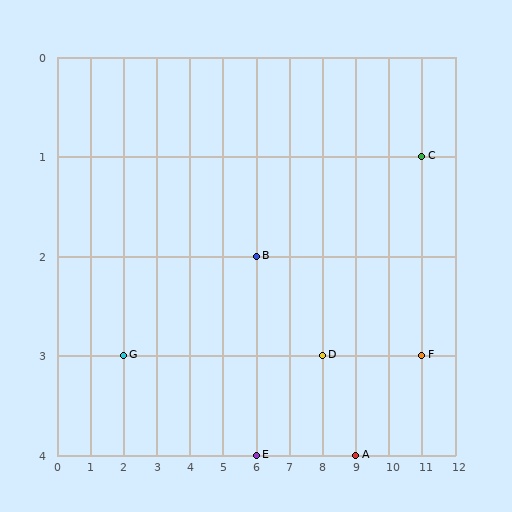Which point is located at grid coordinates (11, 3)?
Point F is at (11, 3).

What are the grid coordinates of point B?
Point B is at grid coordinates (6, 2).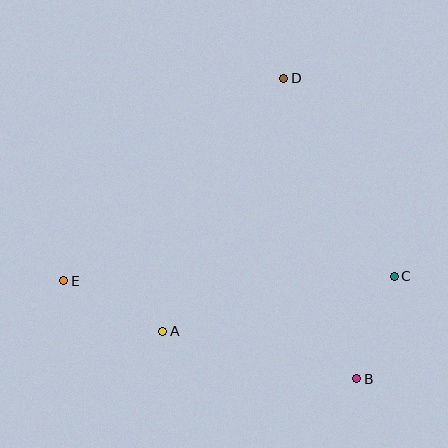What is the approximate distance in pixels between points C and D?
The distance between C and D is approximately 227 pixels.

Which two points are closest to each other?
Points B and C are closest to each other.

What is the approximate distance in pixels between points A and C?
The distance between A and C is approximately 238 pixels.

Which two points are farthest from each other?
Points C and E are farthest from each other.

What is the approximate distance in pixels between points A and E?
The distance between A and E is approximately 111 pixels.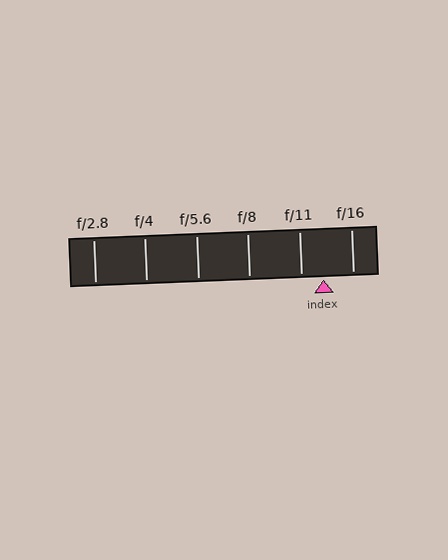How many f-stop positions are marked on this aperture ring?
There are 6 f-stop positions marked.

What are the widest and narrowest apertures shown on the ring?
The widest aperture shown is f/2.8 and the narrowest is f/16.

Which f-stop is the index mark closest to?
The index mark is closest to f/11.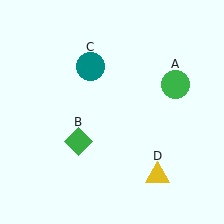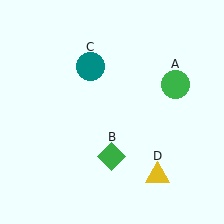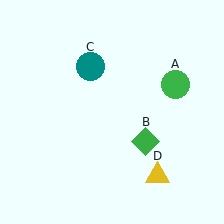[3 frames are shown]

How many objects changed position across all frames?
1 object changed position: green diamond (object B).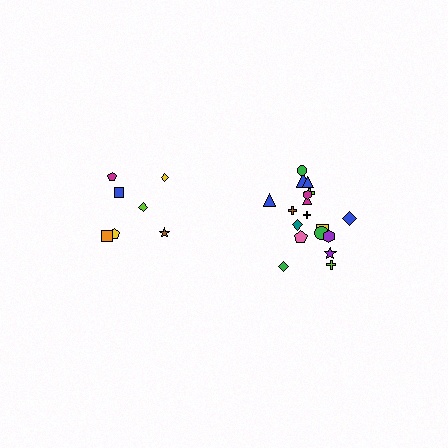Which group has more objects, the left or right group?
The right group.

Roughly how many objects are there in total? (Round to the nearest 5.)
Roughly 25 objects in total.